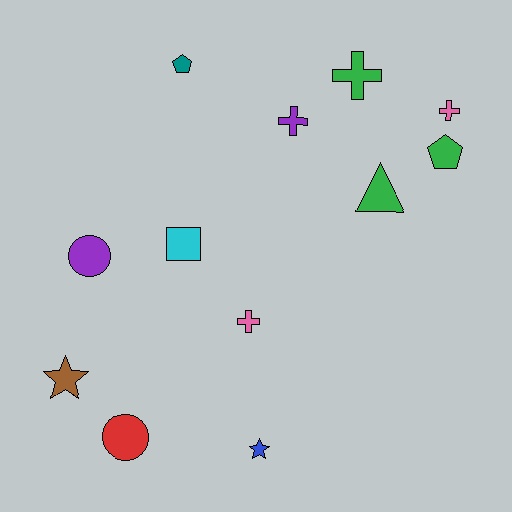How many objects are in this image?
There are 12 objects.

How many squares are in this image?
There is 1 square.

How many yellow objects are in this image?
There are no yellow objects.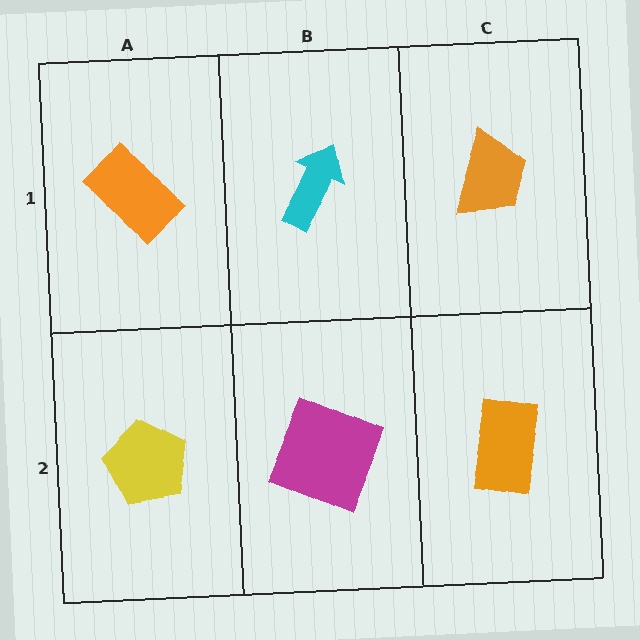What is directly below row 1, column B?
A magenta square.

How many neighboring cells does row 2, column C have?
2.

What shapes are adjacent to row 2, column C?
An orange trapezoid (row 1, column C), a magenta square (row 2, column B).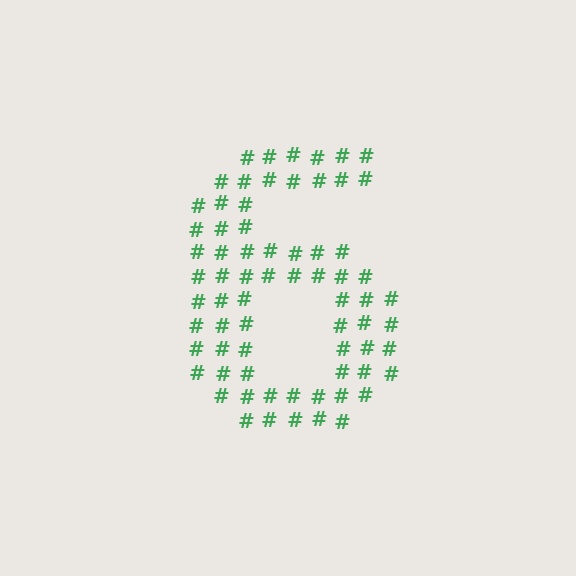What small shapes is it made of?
It is made of small hash symbols.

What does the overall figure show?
The overall figure shows the digit 6.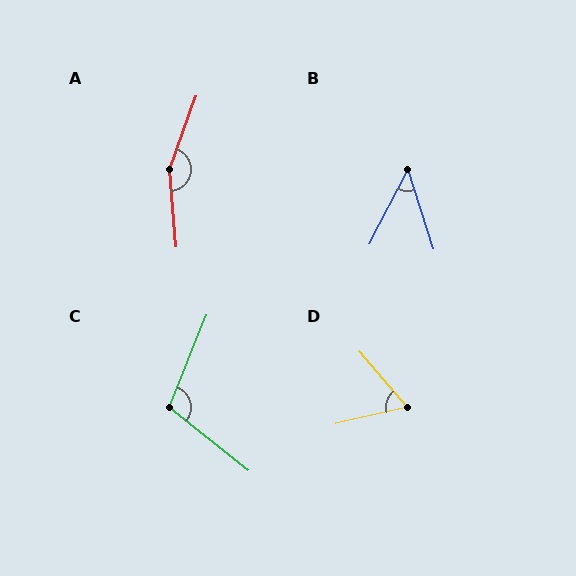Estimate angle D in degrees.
Approximately 62 degrees.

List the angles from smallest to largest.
B (45°), D (62°), C (107°), A (156°).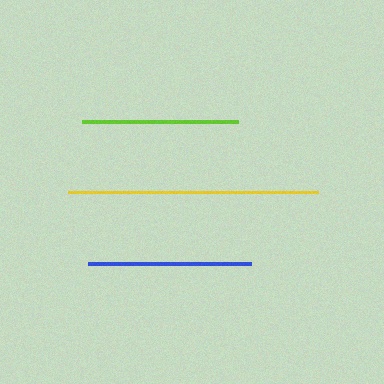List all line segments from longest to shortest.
From longest to shortest: yellow, blue, lime.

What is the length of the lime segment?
The lime segment is approximately 157 pixels long.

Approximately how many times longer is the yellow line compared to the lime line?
The yellow line is approximately 1.6 times the length of the lime line.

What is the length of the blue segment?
The blue segment is approximately 163 pixels long.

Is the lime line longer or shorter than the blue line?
The blue line is longer than the lime line.